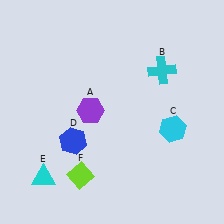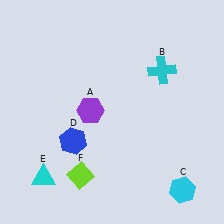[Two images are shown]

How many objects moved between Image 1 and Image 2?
1 object moved between the two images.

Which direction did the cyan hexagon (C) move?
The cyan hexagon (C) moved down.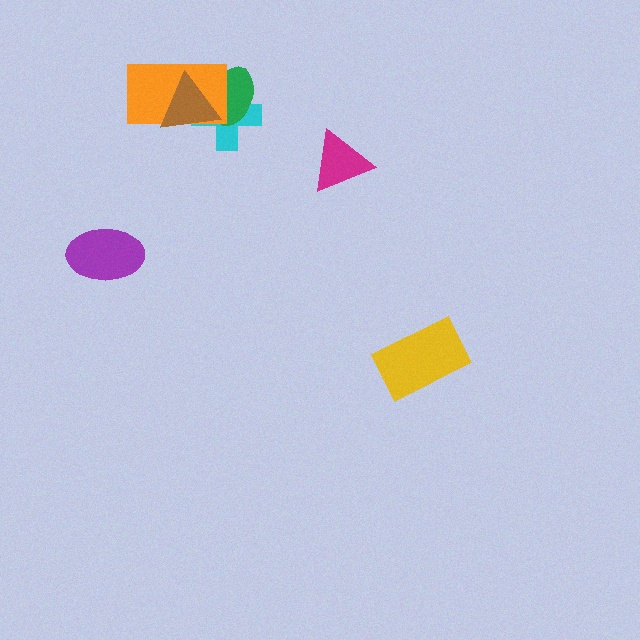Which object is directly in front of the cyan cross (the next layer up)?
The green ellipse is directly in front of the cyan cross.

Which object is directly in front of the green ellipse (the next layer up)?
The orange rectangle is directly in front of the green ellipse.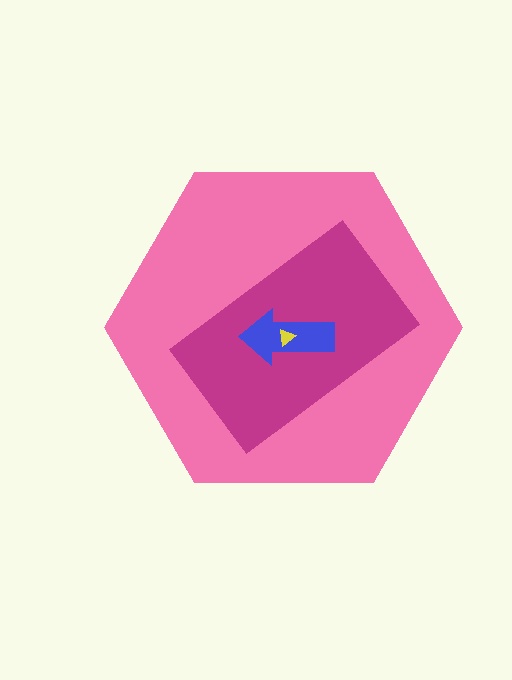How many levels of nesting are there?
4.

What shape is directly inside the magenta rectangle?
The blue arrow.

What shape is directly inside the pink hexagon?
The magenta rectangle.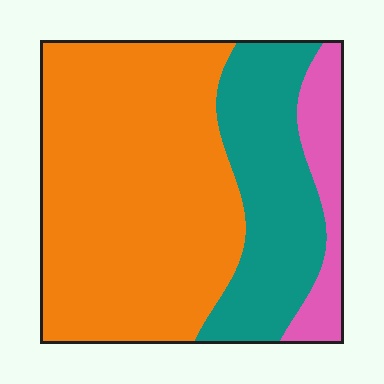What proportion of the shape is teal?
Teal takes up about one quarter (1/4) of the shape.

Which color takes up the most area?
Orange, at roughly 60%.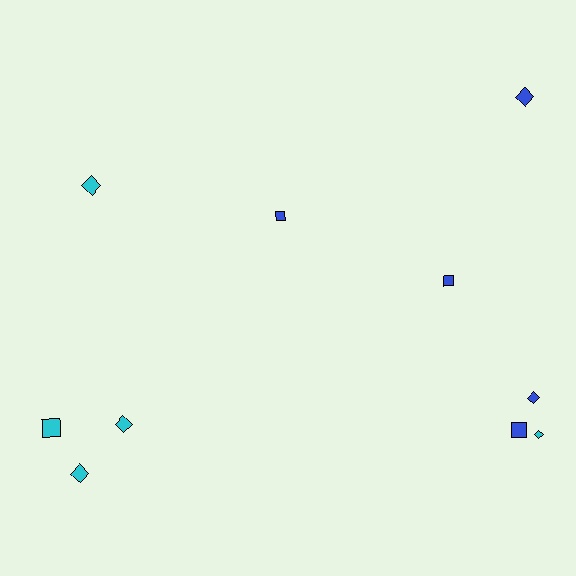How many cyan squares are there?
There is 1 cyan square.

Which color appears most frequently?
Cyan, with 5 objects.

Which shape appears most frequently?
Diamond, with 6 objects.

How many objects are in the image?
There are 10 objects.